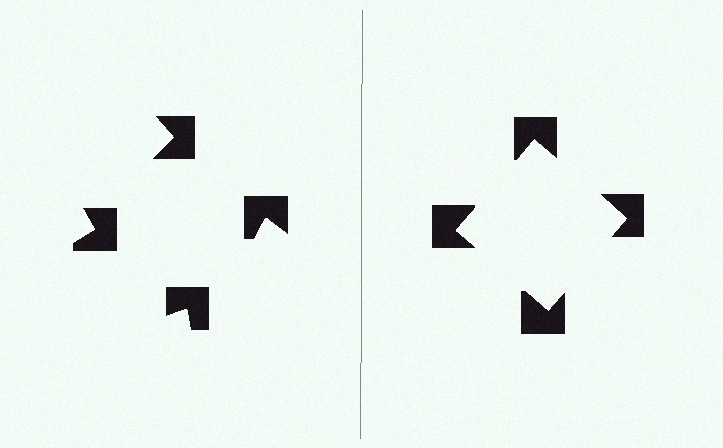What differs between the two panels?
The notched squares are positioned identically on both sides; only the wedge orientations differ. On the right they align to a square; on the left they are misaligned.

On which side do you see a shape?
An illusory square appears on the right side. On the left side the wedge cuts are rotated, so no coherent shape forms.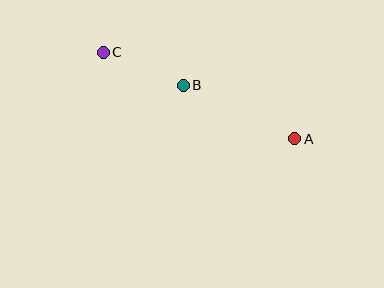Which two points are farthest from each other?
Points A and C are farthest from each other.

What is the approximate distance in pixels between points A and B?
The distance between A and B is approximately 124 pixels.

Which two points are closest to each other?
Points B and C are closest to each other.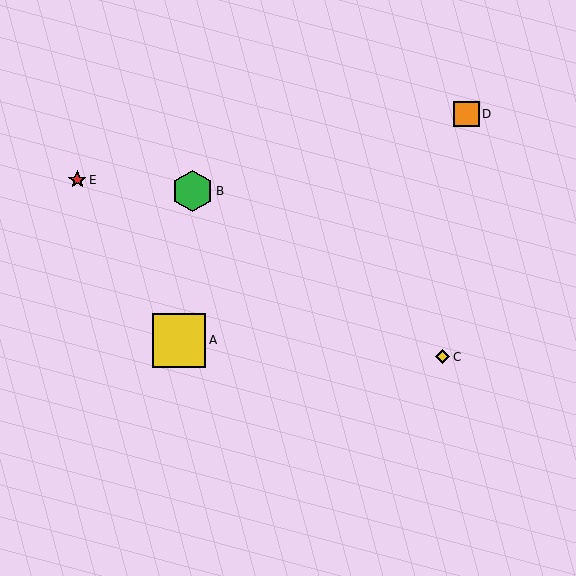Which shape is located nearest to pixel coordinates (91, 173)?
The red star (labeled E) at (77, 180) is nearest to that location.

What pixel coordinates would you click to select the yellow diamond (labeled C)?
Click at (442, 357) to select the yellow diamond C.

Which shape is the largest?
The yellow square (labeled A) is the largest.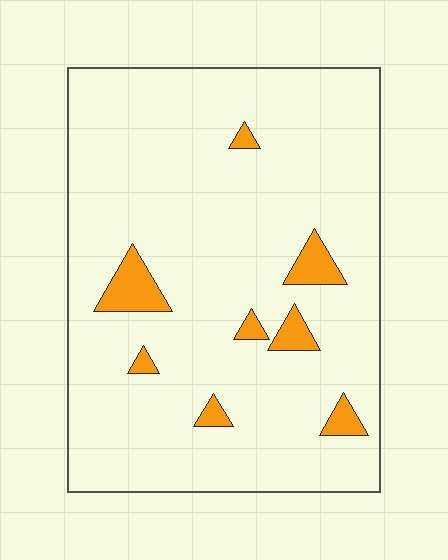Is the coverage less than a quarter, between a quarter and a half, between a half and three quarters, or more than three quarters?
Less than a quarter.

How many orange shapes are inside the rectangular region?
8.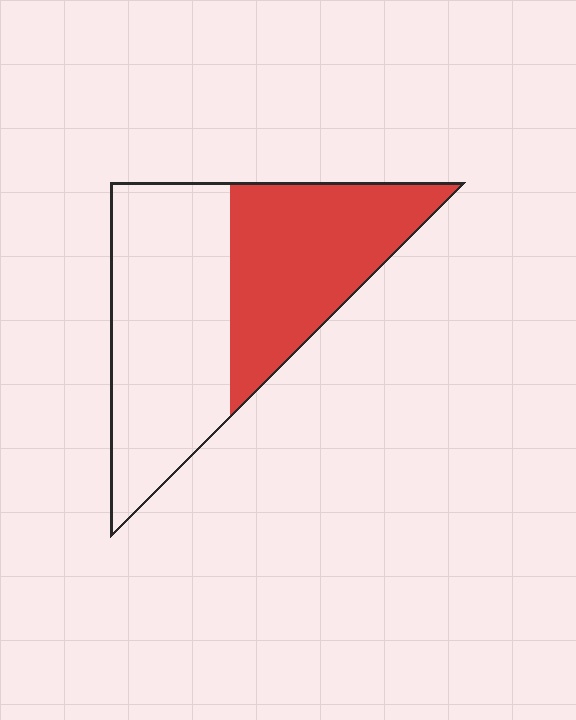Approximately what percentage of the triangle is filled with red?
Approximately 45%.